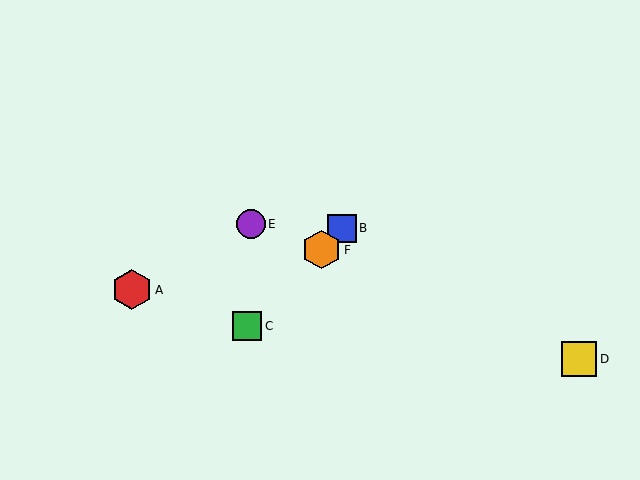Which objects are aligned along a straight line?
Objects B, C, F are aligned along a straight line.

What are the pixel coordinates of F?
Object F is at (321, 250).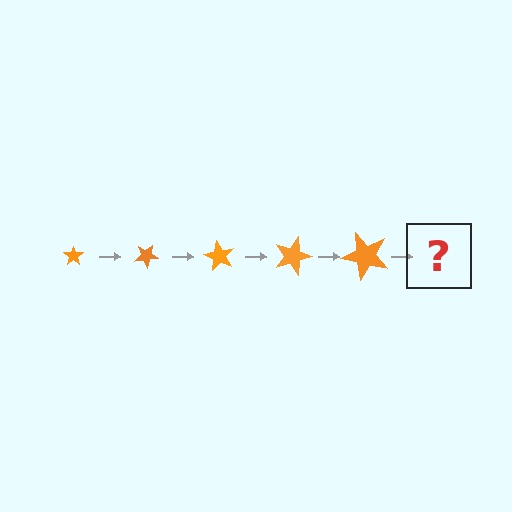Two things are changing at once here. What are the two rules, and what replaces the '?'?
The two rules are that the star grows larger each step and it rotates 30 degrees each step. The '?' should be a star, larger than the previous one and rotated 150 degrees from the start.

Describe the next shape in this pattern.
It should be a star, larger than the previous one and rotated 150 degrees from the start.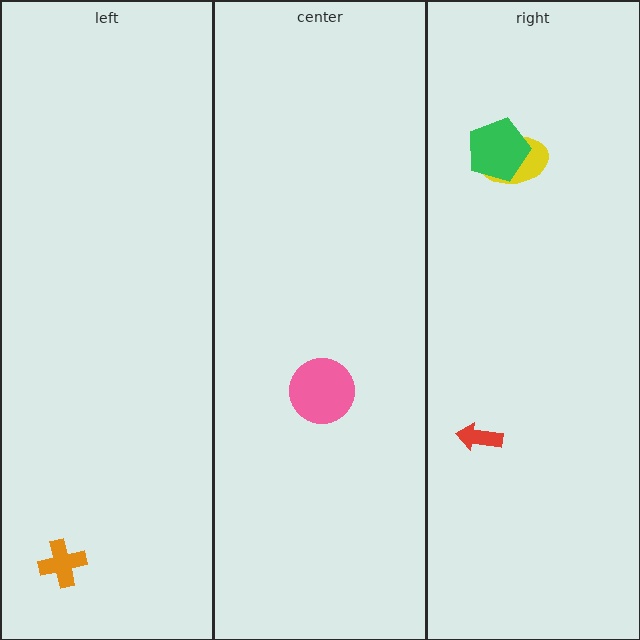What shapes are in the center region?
The pink circle.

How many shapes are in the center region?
1.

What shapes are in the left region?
The orange cross.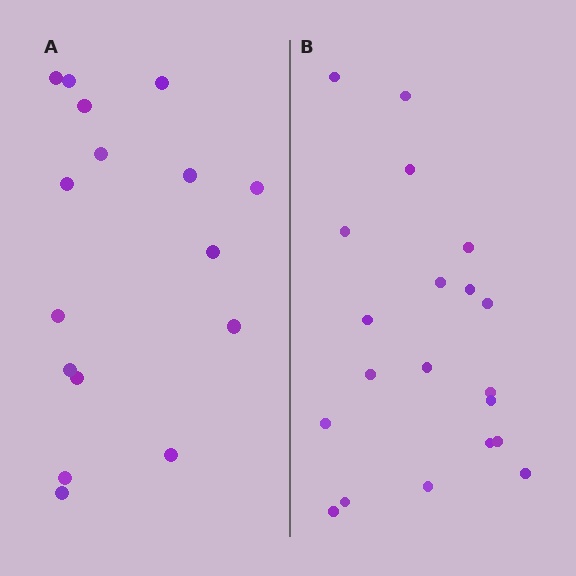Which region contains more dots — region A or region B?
Region B (the right region) has more dots.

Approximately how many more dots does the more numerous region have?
Region B has about 4 more dots than region A.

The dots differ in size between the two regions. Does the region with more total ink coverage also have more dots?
No. Region A has more total ink coverage because its dots are larger, but region B actually contains more individual dots. Total area can be misleading — the number of items is what matters here.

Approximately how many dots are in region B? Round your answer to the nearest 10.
About 20 dots.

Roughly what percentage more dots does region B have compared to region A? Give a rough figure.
About 25% more.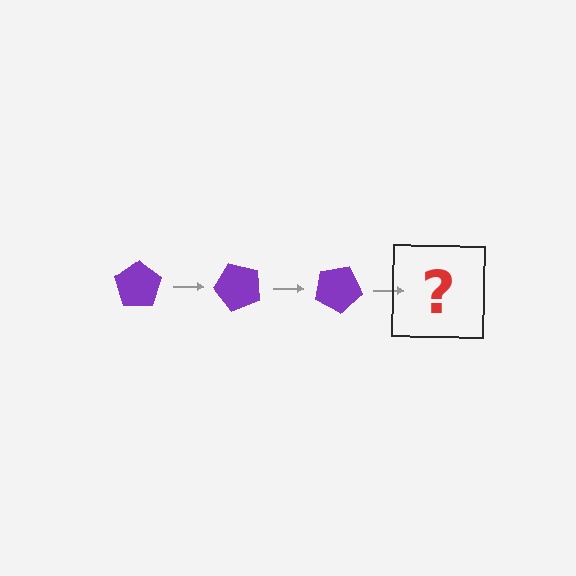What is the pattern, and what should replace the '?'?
The pattern is that the pentagon rotates 50 degrees each step. The '?' should be a purple pentagon rotated 150 degrees.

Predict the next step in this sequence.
The next step is a purple pentagon rotated 150 degrees.